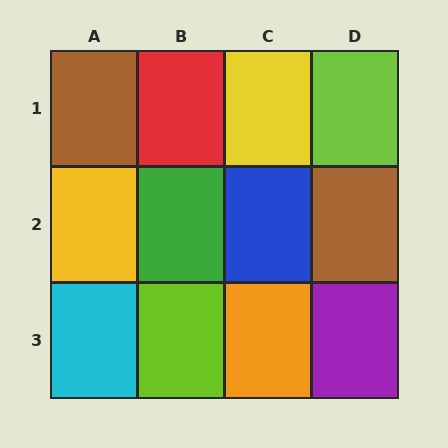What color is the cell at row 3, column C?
Orange.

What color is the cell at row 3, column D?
Purple.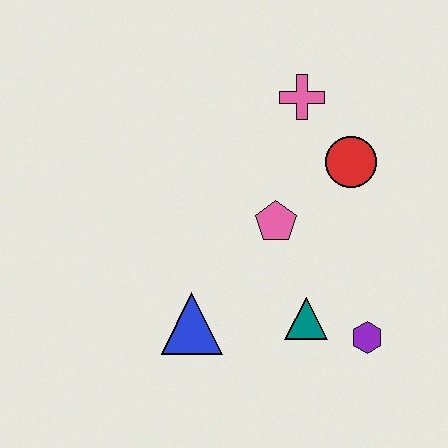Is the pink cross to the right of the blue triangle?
Yes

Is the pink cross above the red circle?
Yes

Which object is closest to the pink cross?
The red circle is closest to the pink cross.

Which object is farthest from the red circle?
The blue triangle is farthest from the red circle.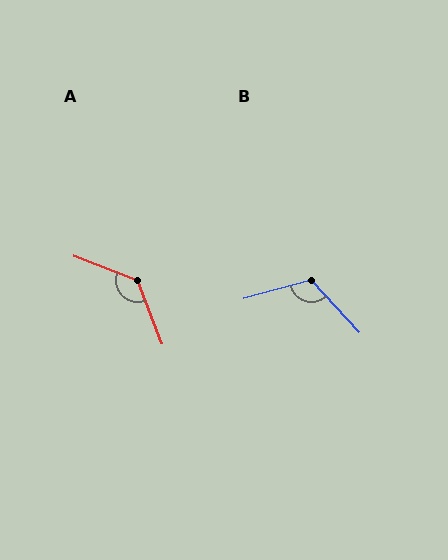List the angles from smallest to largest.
B (117°), A (132°).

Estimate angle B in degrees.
Approximately 117 degrees.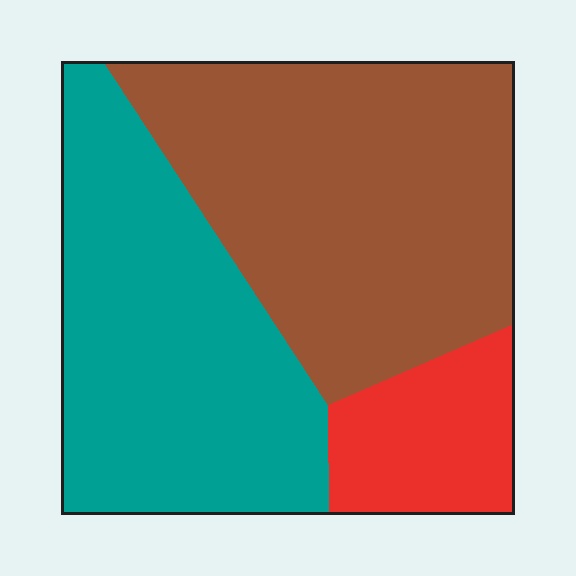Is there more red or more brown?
Brown.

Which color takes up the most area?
Brown, at roughly 45%.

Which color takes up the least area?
Red, at roughly 15%.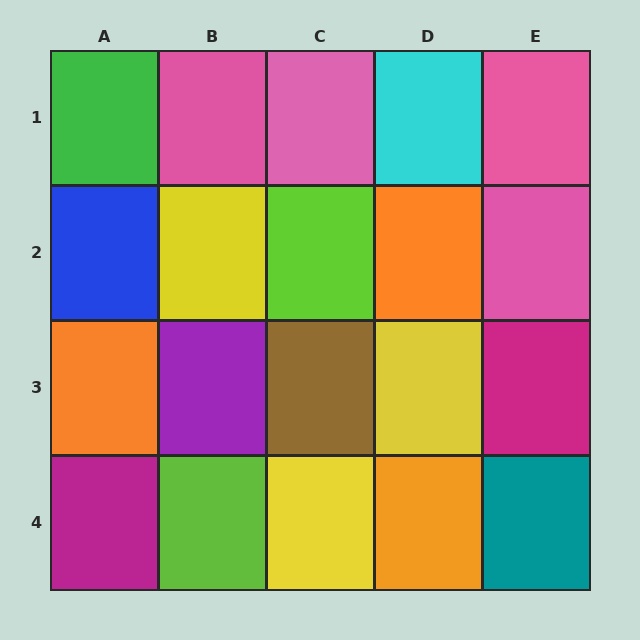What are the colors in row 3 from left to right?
Orange, purple, brown, yellow, magenta.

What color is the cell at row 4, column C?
Yellow.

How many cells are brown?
1 cell is brown.